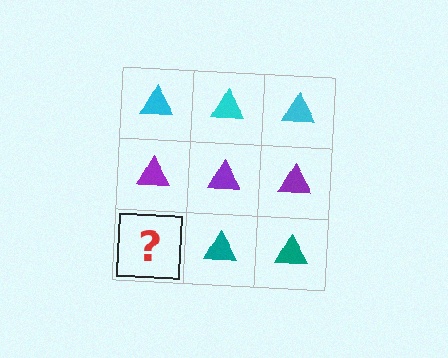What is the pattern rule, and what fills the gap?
The rule is that each row has a consistent color. The gap should be filled with a teal triangle.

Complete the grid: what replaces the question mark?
The question mark should be replaced with a teal triangle.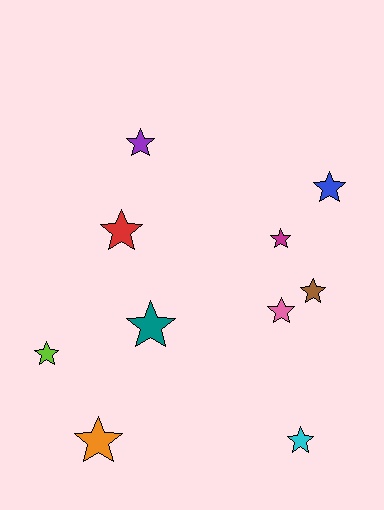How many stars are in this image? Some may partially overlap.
There are 10 stars.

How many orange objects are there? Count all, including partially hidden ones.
There is 1 orange object.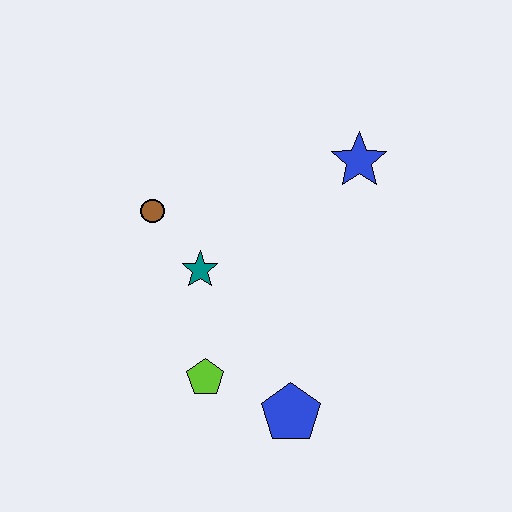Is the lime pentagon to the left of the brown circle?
No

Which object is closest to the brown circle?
The teal star is closest to the brown circle.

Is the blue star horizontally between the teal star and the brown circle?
No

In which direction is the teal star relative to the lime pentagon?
The teal star is above the lime pentagon.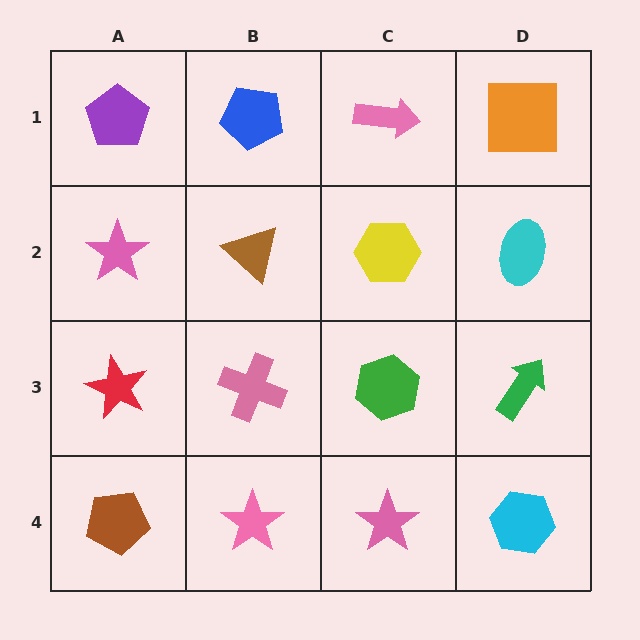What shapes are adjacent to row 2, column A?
A purple pentagon (row 1, column A), a red star (row 3, column A), a brown triangle (row 2, column B).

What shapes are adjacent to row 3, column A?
A pink star (row 2, column A), a brown pentagon (row 4, column A), a pink cross (row 3, column B).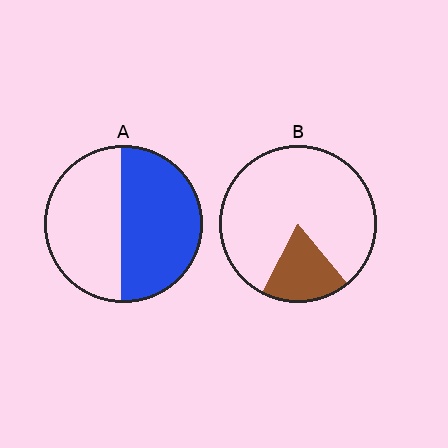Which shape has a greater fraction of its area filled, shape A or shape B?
Shape A.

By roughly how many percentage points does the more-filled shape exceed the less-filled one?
By roughly 35 percentage points (A over B).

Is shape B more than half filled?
No.